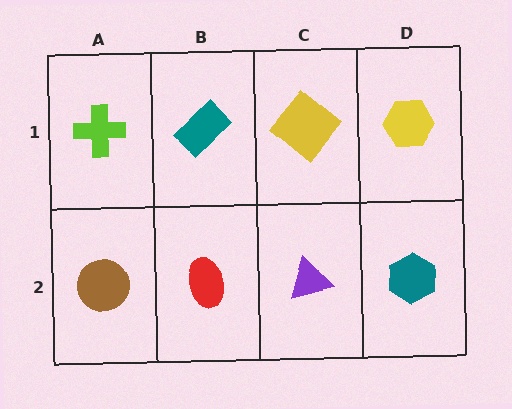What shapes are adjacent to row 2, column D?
A yellow hexagon (row 1, column D), a purple triangle (row 2, column C).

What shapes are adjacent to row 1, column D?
A teal hexagon (row 2, column D), a yellow diamond (row 1, column C).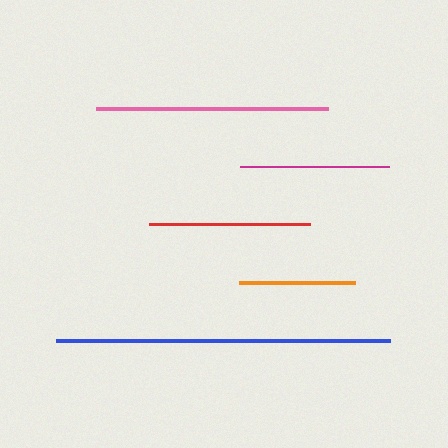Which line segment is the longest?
The blue line is the longest at approximately 334 pixels.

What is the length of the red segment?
The red segment is approximately 160 pixels long.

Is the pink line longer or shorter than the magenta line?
The pink line is longer than the magenta line.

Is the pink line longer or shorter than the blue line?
The blue line is longer than the pink line.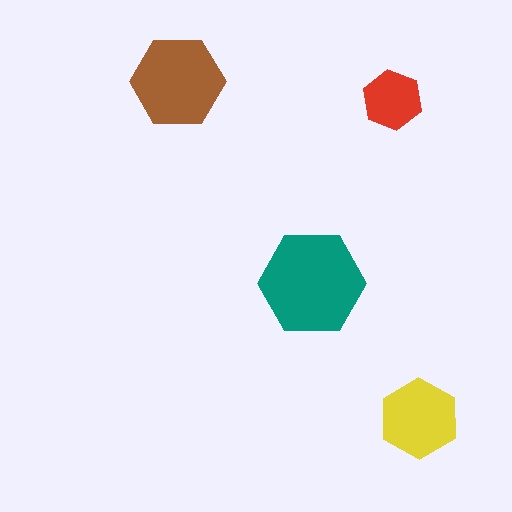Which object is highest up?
The brown hexagon is topmost.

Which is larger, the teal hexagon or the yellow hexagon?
The teal one.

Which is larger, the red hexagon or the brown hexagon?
The brown one.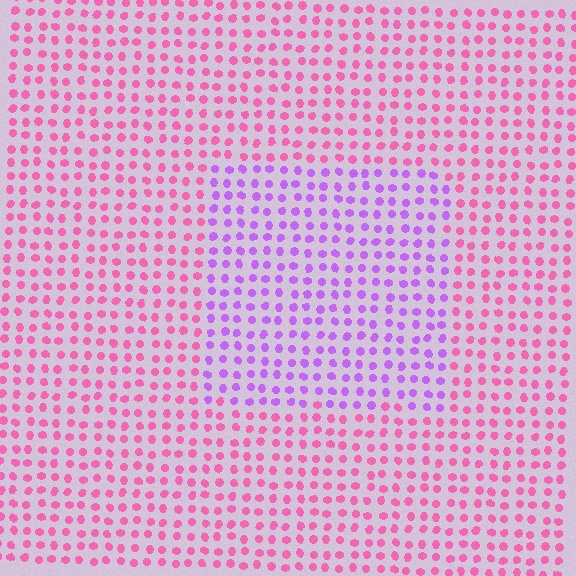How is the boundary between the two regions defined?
The boundary is defined purely by a slight shift in hue (about 47 degrees). Spacing, size, and orientation are identical on both sides.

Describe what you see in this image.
The image is filled with small pink elements in a uniform arrangement. A rectangle-shaped region is visible where the elements are tinted to a slightly different hue, forming a subtle color boundary.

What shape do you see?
I see a rectangle.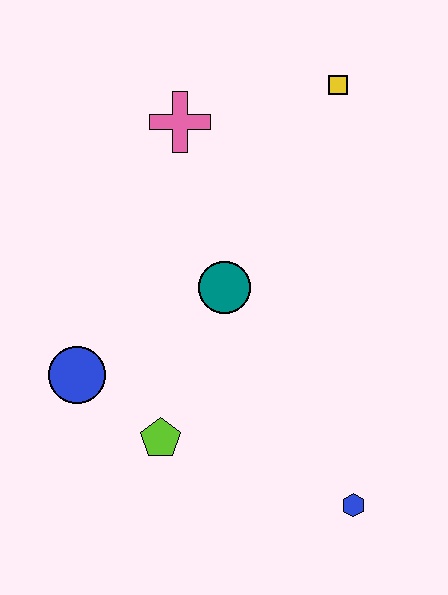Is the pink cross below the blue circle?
No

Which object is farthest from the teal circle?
The blue hexagon is farthest from the teal circle.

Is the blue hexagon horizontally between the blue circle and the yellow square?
No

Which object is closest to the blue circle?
The lime pentagon is closest to the blue circle.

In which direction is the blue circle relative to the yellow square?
The blue circle is below the yellow square.